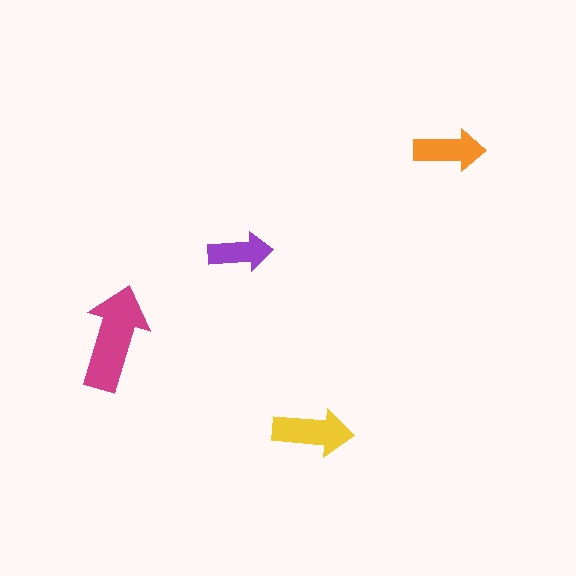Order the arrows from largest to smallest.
the magenta one, the yellow one, the orange one, the purple one.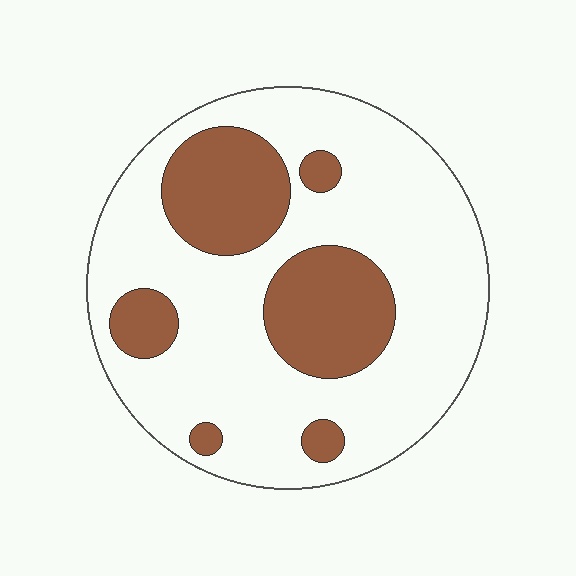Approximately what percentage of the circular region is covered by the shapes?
Approximately 25%.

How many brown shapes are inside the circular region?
6.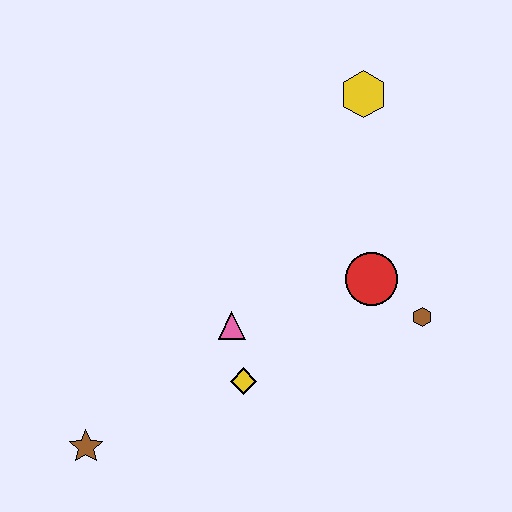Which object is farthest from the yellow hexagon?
The brown star is farthest from the yellow hexagon.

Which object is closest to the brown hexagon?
The red circle is closest to the brown hexagon.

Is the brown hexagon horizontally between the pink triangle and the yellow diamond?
No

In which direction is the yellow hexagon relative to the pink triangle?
The yellow hexagon is above the pink triangle.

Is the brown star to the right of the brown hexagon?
No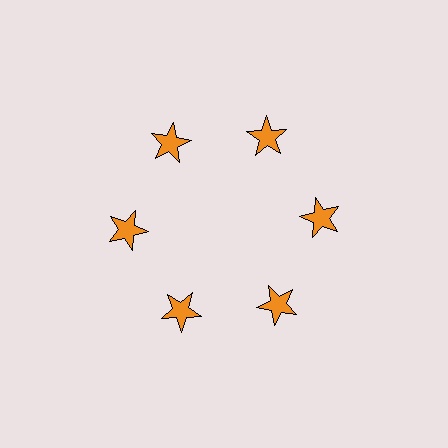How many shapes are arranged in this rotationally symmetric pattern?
There are 6 shapes, arranged in 6 groups of 1.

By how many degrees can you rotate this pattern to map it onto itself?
The pattern maps onto itself every 60 degrees of rotation.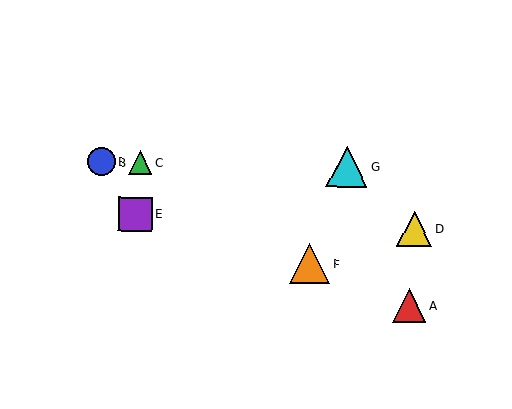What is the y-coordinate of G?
Object G is at y≈166.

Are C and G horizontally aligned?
Yes, both are at y≈163.